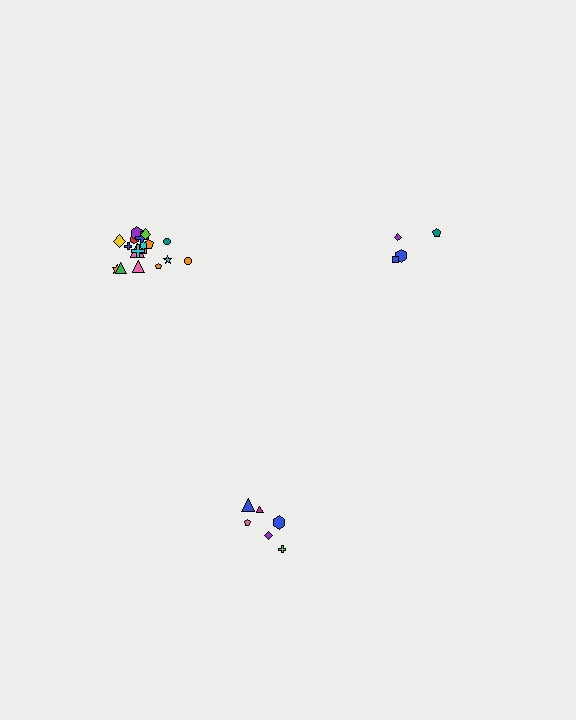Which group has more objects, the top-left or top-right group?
The top-left group.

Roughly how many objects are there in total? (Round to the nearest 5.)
Roughly 30 objects in total.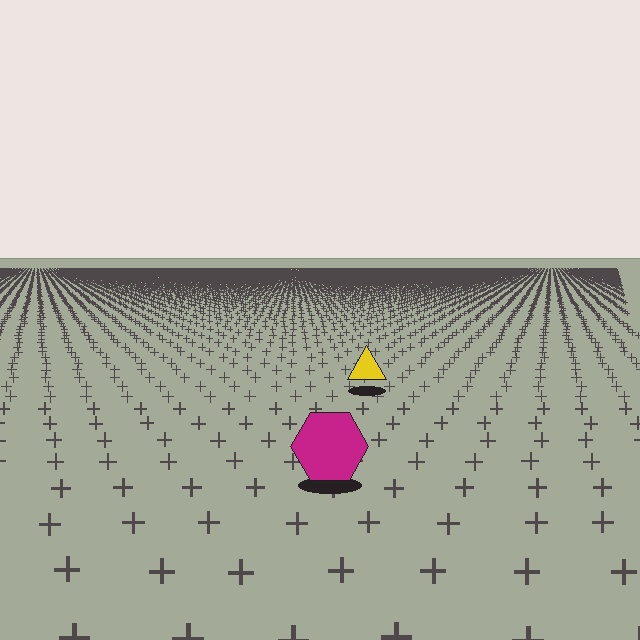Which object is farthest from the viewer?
The yellow triangle is farthest from the viewer. It appears smaller and the ground texture around it is denser.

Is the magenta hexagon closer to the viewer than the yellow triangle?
Yes. The magenta hexagon is closer — you can tell from the texture gradient: the ground texture is coarser near it.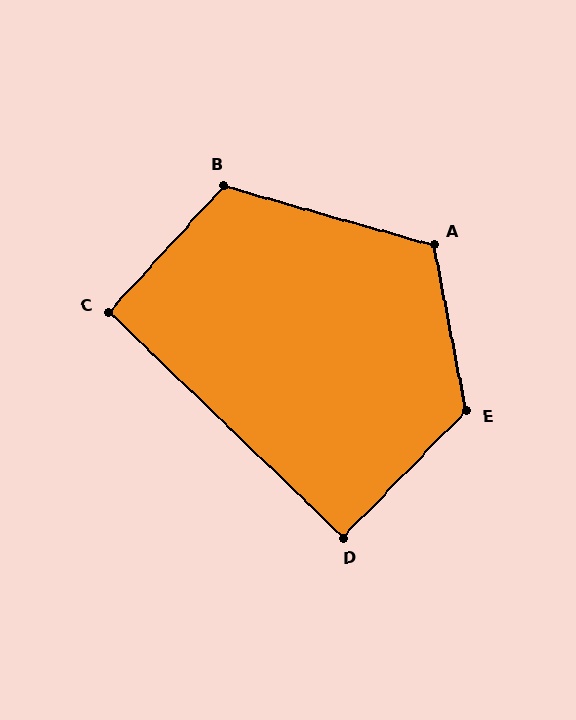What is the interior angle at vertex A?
Approximately 117 degrees (obtuse).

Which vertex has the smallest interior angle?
D, at approximately 90 degrees.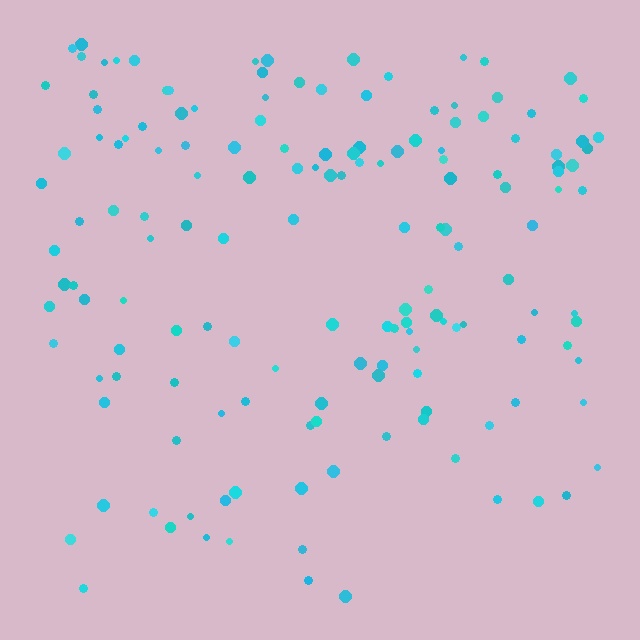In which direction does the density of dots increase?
From bottom to top, with the top side densest.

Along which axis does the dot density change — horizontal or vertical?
Vertical.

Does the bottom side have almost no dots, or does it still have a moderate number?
Still a moderate number, just noticeably fewer than the top.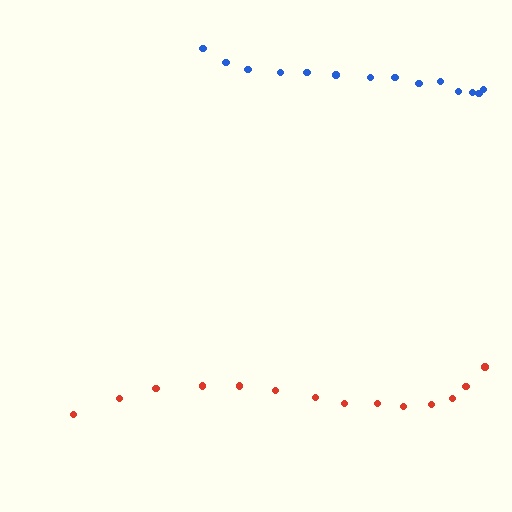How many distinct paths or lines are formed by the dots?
There are 2 distinct paths.